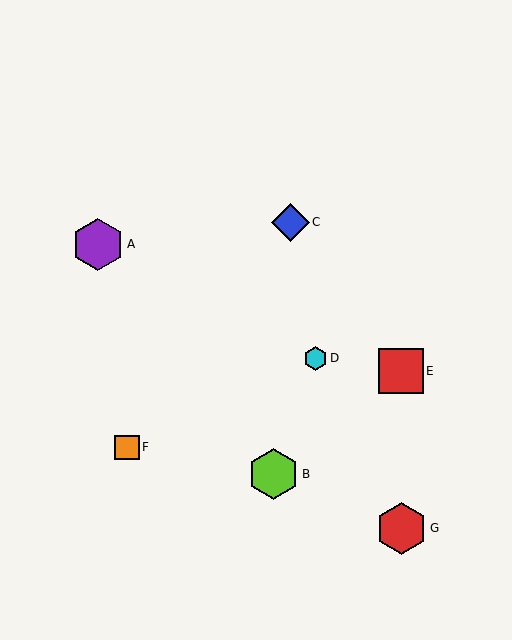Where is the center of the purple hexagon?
The center of the purple hexagon is at (98, 244).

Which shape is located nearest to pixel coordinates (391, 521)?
The red hexagon (labeled G) at (401, 528) is nearest to that location.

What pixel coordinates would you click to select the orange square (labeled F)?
Click at (127, 447) to select the orange square F.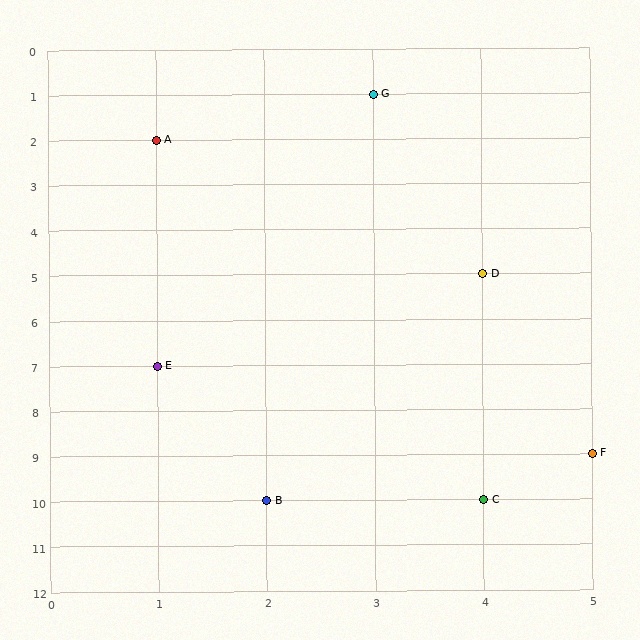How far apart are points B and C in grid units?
Points B and C are 2 columns apart.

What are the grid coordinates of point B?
Point B is at grid coordinates (2, 10).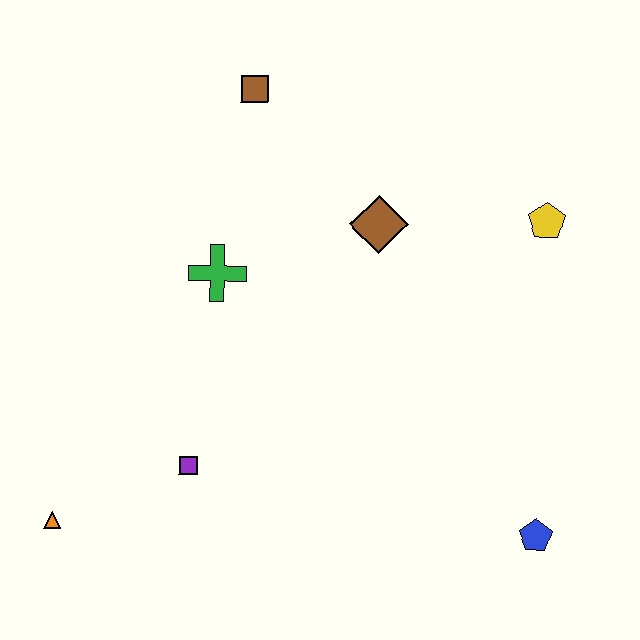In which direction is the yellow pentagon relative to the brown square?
The yellow pentagon is to the right of the brown square.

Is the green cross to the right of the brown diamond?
No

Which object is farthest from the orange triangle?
The yellow pentagon is farthest from the orange triangle.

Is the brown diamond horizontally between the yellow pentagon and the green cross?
Yes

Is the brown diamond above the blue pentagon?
Yes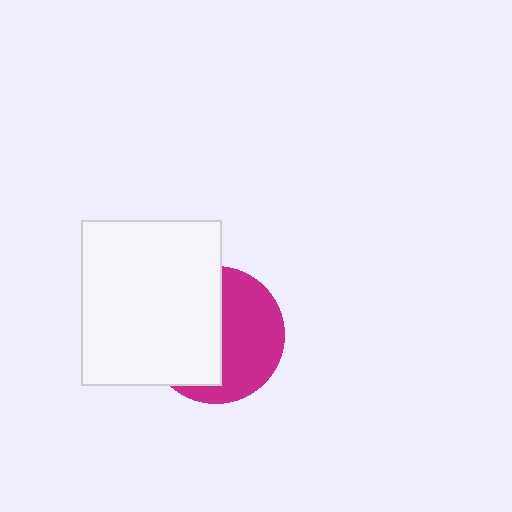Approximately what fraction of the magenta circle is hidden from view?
Roughly 50% of the magenta circle is hidden behind the white rectangle.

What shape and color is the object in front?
The object in front is a white rectangle.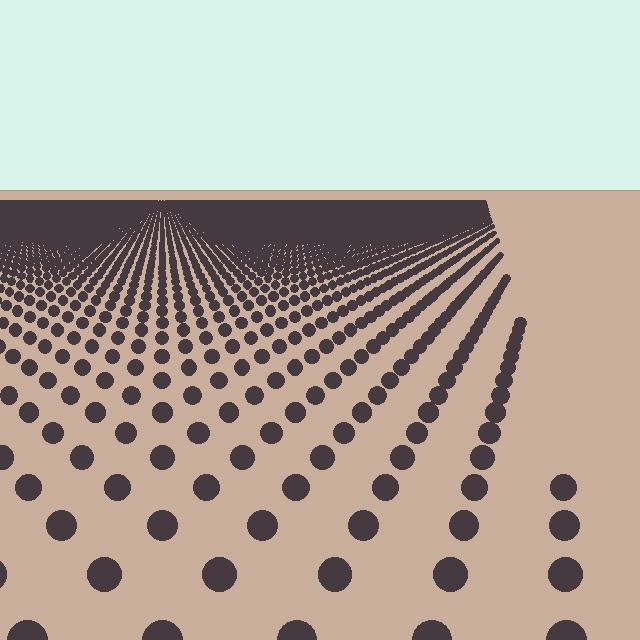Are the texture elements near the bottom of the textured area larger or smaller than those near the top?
Larger. Near the bottom, elements are closer to the viewer and appear at a bigger on-screen size.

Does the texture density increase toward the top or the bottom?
Density increases toward the top.